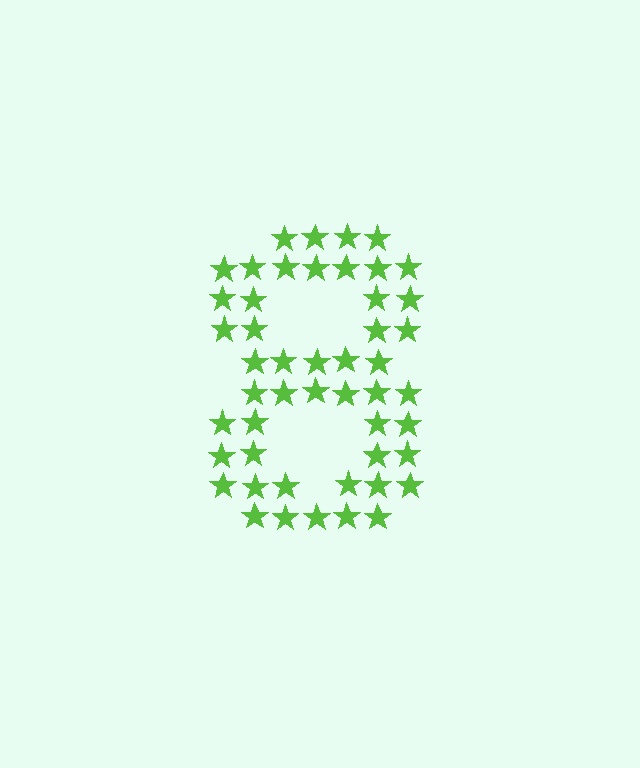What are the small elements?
The small elements are stars.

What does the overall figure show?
The overall figure shows the digit 8.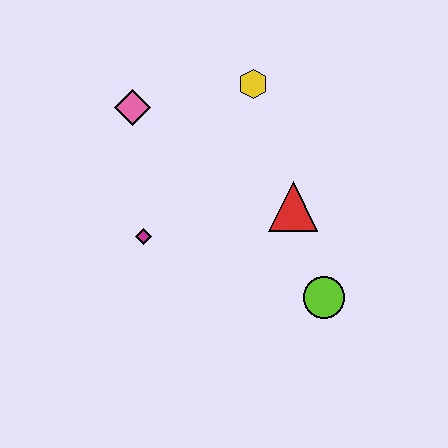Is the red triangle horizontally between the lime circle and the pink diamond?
Yes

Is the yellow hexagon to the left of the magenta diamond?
No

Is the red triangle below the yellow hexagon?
Yes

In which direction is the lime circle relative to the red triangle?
The lime circle is below the red triangle.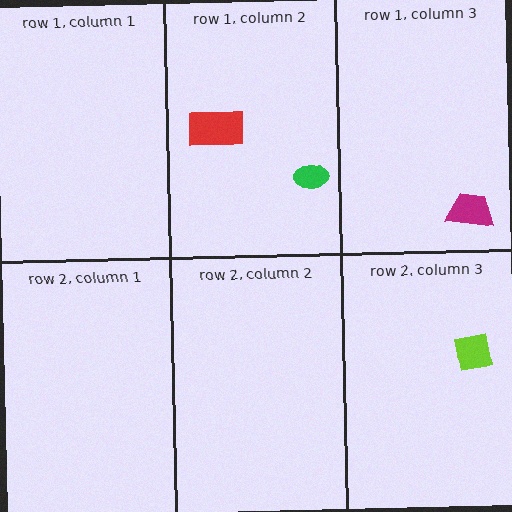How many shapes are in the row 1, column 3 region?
1.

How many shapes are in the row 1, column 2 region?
2.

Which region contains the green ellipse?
The row 1, column 2 region.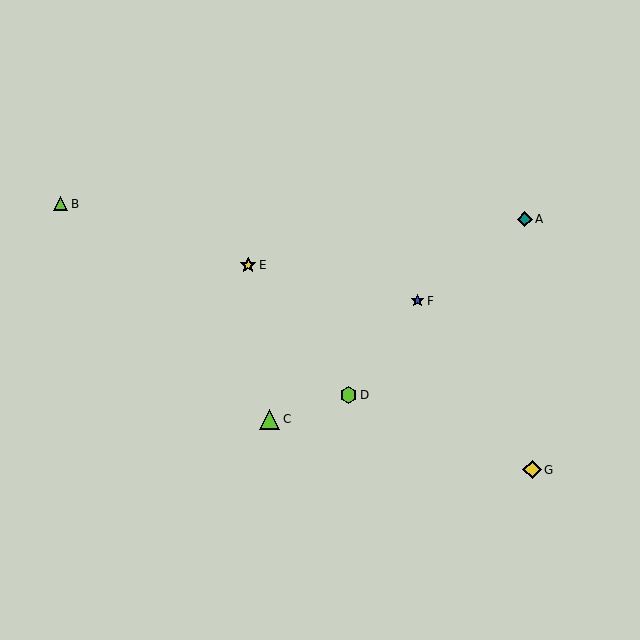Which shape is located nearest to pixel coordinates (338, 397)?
The lime hexagon (labeled D) at (349, 395) is nearest to that location.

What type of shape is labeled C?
Shape C is a lime triangle.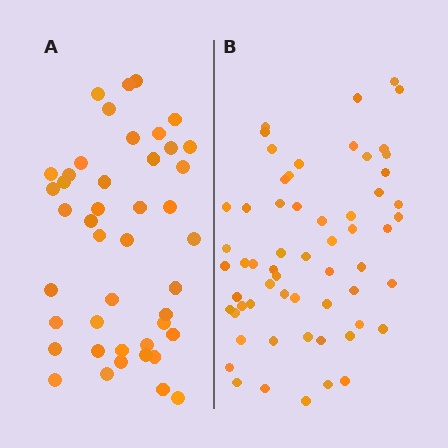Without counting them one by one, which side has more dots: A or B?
Region B (the right region) has more dots.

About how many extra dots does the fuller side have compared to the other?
Region B has approximately 15 more dots than region A.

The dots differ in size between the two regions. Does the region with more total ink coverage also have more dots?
No. Region A has more total ink coverage because its dots are larger, but region B actually contains more individual dots. Total area can be misleading — the number of items is what matters here.